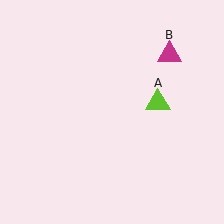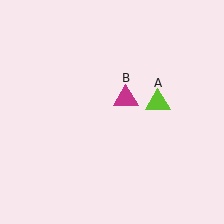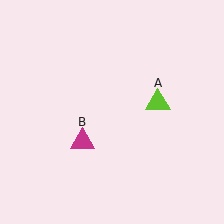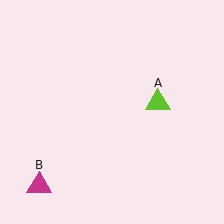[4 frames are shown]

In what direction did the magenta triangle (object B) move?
The magenta triangle (object B) moved down and to the left.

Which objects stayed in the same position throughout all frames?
Lime triangle (object A) remained stationary.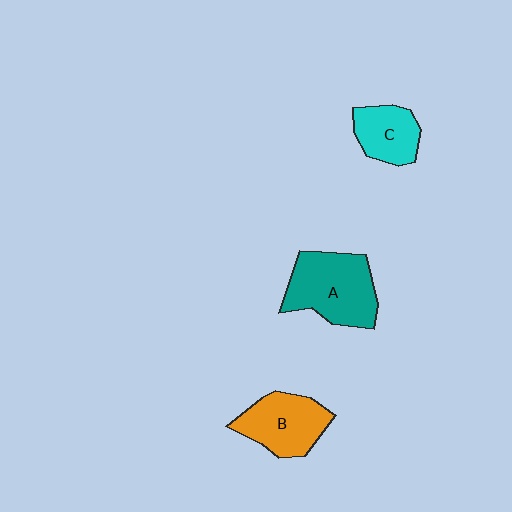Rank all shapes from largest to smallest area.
From largest to smallest: A (teal), B (orange), C (cyan).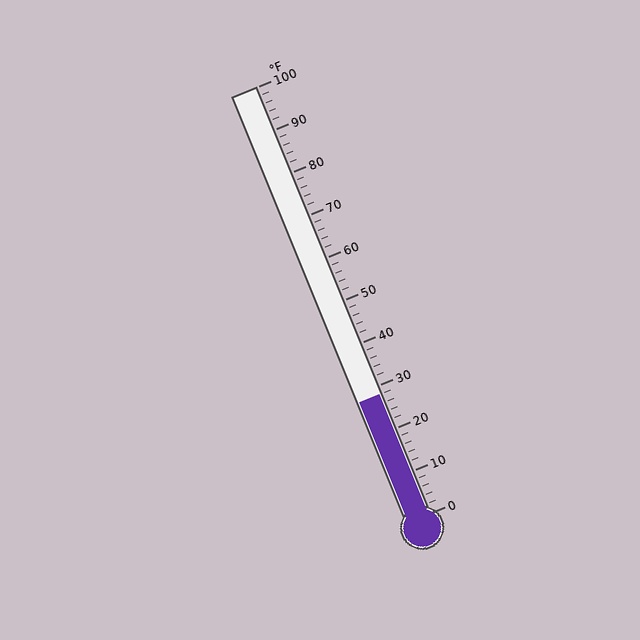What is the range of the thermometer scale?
The thermometer scale ranges from 0°F to 100°F.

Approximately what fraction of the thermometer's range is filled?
The thermometer is filled to approximately 30% of its range.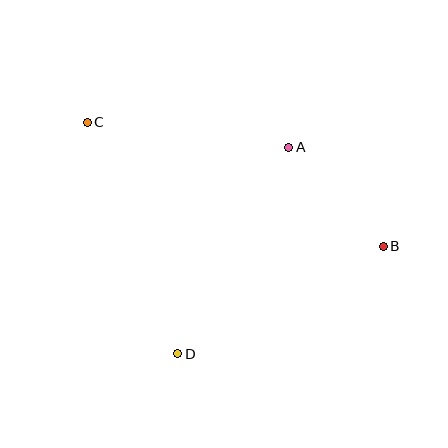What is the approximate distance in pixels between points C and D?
The distance between C and D is approximately 249 pixels.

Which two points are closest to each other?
Points A and B are closest to each other.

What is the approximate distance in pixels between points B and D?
The distance between B and D is approximately 232 pixels.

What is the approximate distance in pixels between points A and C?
The distance between A and C is approximately 203 pixels.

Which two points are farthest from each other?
Points B and C are farthest from each other.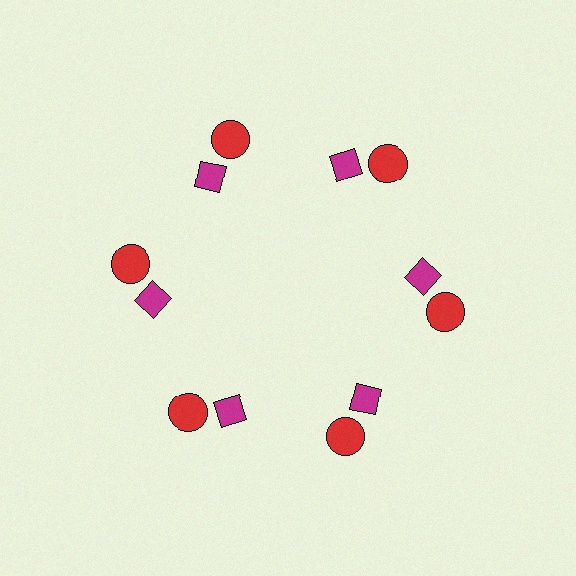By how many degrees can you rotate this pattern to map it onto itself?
The pattern maps onto itself every 60 degrees of rotation.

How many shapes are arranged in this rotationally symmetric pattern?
There are 12 shapes, arranged in 6 groups of 2.